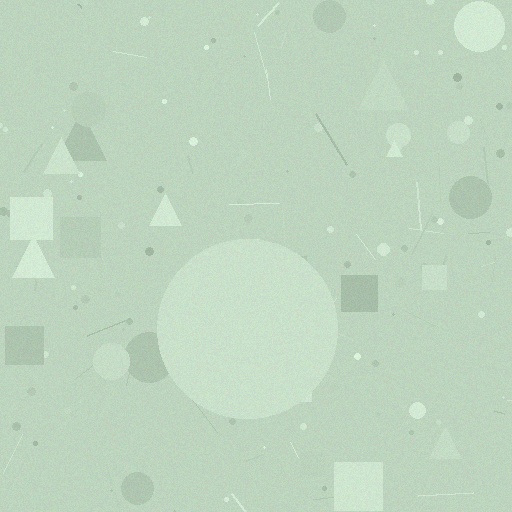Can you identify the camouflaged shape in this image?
The camouflaged shape is a circle.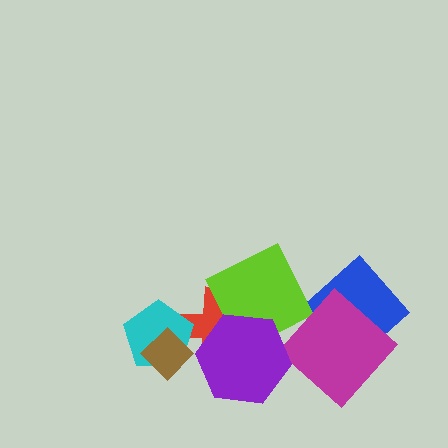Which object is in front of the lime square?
The purple hexagon is in front of the lime square.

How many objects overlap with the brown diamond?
2 objects overlap with the brown diamond.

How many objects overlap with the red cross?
4 objects overlap with the red cross.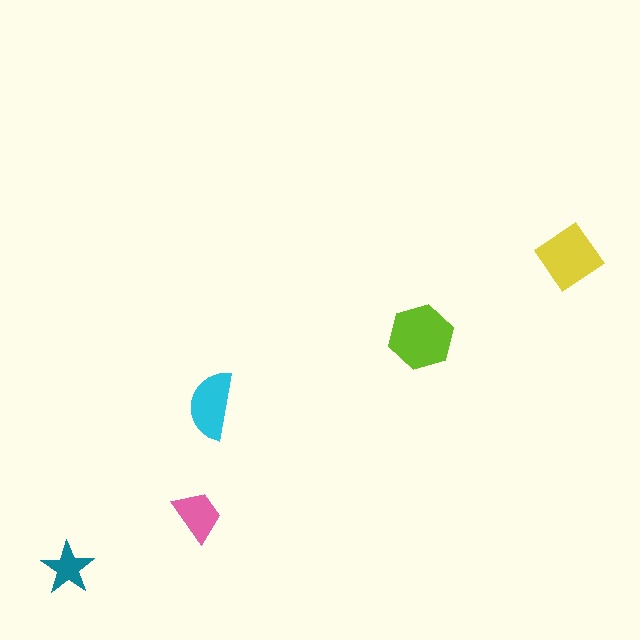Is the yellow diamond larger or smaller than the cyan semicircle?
Larger.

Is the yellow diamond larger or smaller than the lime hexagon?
Smaller.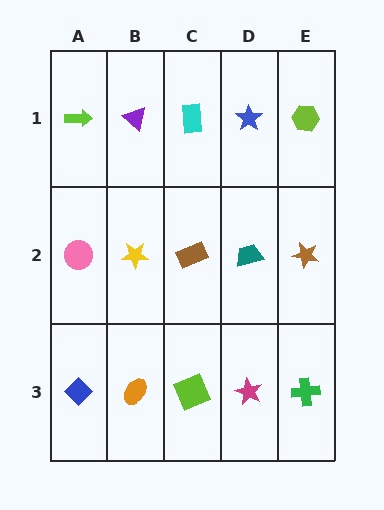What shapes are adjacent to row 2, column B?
A purple triangle (row 1, column B), an orange ellipse (row 3, column B), a pink circle (row 2, column A), a brown rectangle (row 2, column C).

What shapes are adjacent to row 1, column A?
A pink circle (row 2, column A), a purple triangle (row 1, column B).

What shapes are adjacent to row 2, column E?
A lime hexagon (row 1, column E), a green cross (row 3, column E), a teal trapezoid (row 2, column D).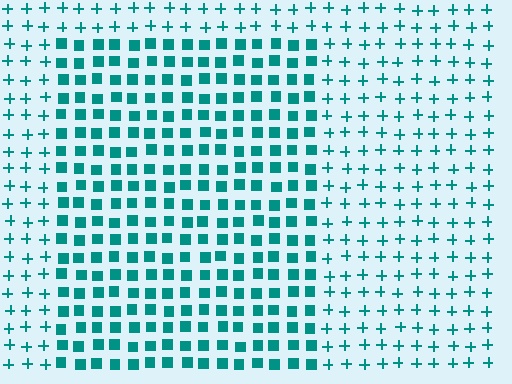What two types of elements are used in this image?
The image uses squares inside the rectangle region and plus signs outside it.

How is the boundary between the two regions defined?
The boundary is defined by a change in element shape: squares inside vs. plus signs outside. All elements share the same color and spacing.